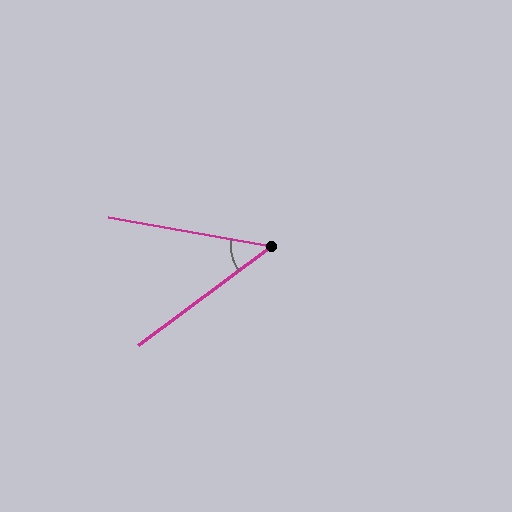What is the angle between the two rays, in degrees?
Approximately 47 degrees.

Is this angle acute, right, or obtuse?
It is acute.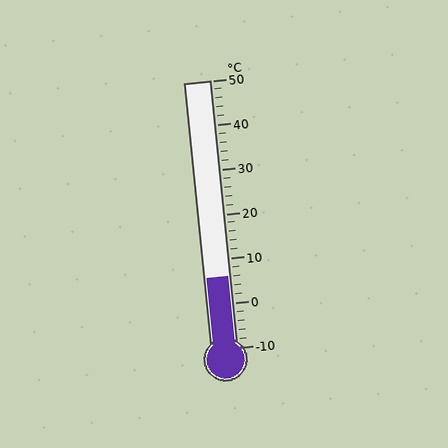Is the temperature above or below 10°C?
The temperature is below 10°C.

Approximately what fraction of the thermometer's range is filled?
The thermometer is filled to approximately 25% of its range.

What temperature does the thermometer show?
The thermometer shows approximately 6°C.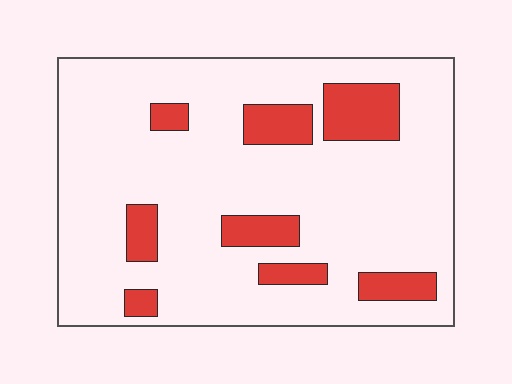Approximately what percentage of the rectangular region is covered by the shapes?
Approximately 15%.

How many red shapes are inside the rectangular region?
8.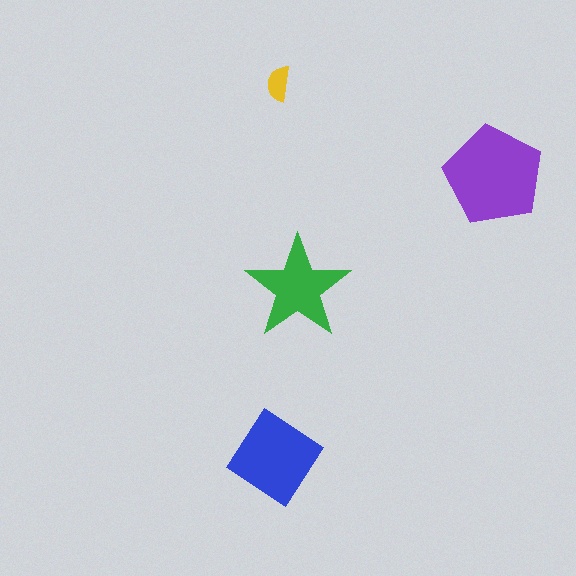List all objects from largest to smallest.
The purple pentagon, the blue diamond, the green star, the yellow semicircle.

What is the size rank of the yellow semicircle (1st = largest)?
4th.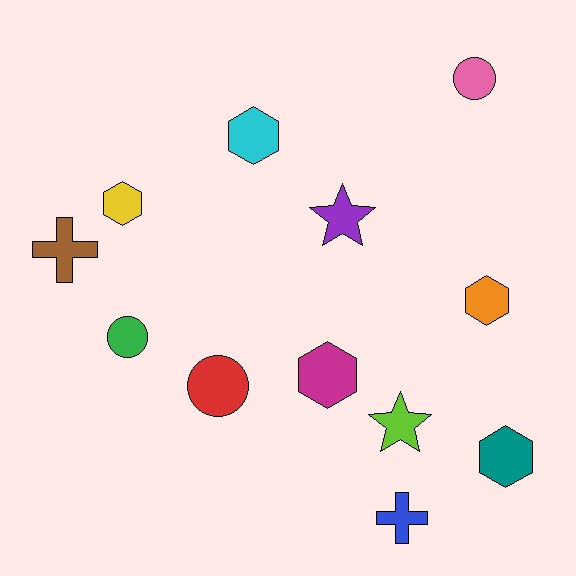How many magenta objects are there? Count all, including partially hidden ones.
There is 1 magenta object.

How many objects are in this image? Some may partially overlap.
There are 12 objects.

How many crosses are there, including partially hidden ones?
There are 2 crosses.